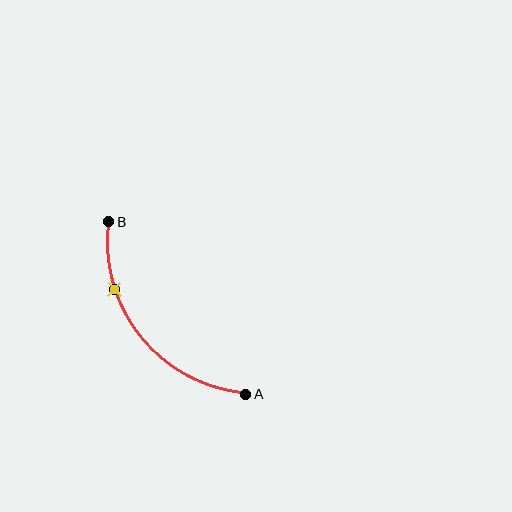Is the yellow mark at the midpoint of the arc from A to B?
No. The yellow mark lies on the arc but is closer to endpoint B. The arc midpoint would be at the point on the curve equidistant along the arc from both A and B.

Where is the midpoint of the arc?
The arc midpoint is the point on the curve farthest from the straight line joining A and B. It sits below and to the left of that line.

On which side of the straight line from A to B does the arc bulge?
The arc bulges below and to the left of the straight line connecting A and B.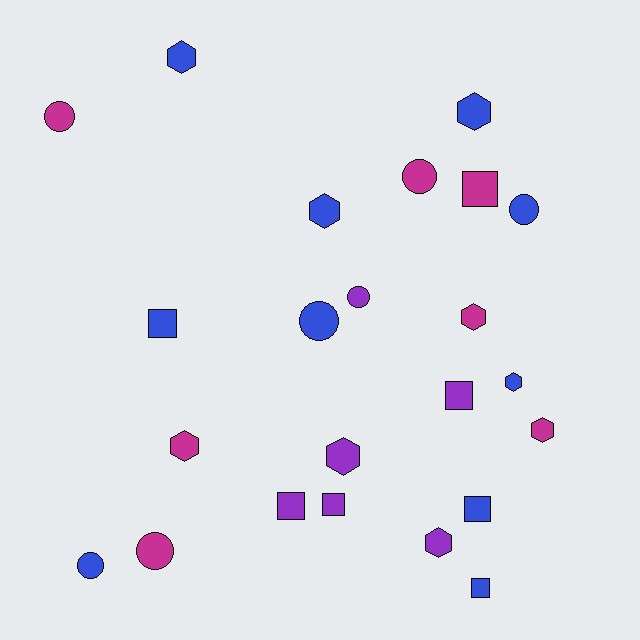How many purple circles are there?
There is 1 purple circle.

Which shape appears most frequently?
Hexagon, with 9 objects.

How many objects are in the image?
There are 23 objects.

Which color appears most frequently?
Blue, with 10 objects.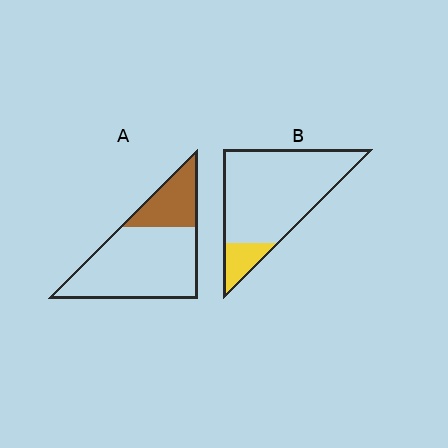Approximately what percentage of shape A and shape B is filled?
A is approximately 25% and B is approximately 15%.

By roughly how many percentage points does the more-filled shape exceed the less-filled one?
By roughly 15 percentage points (A over B).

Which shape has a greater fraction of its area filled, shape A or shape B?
Shape A.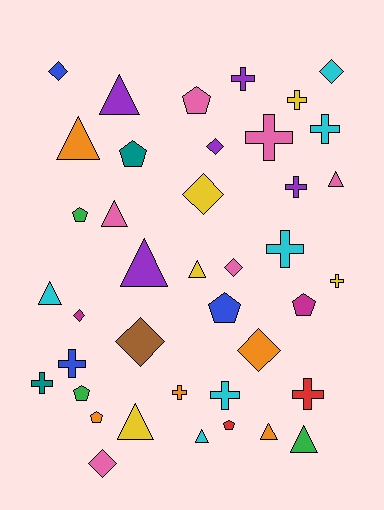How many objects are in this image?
There are 40 objects.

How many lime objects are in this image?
There are no lime objects.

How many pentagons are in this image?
There are 8 pentagons.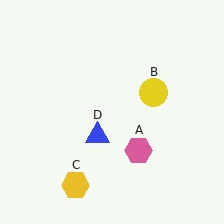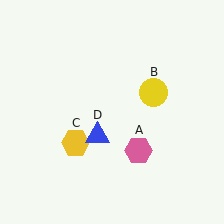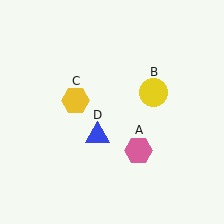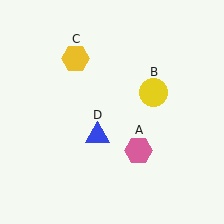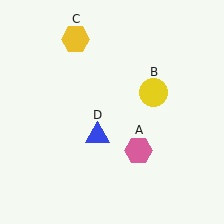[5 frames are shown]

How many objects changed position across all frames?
1 object changed position: yellow hexagon (object C).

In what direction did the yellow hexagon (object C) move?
The yellow hexagon (object C) moved up.